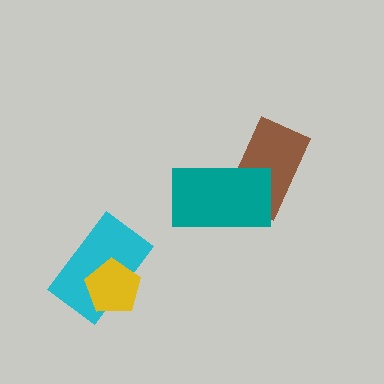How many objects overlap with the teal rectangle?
1 object overlaps with the teal rectangle.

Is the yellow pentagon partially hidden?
No, no other shape covers it.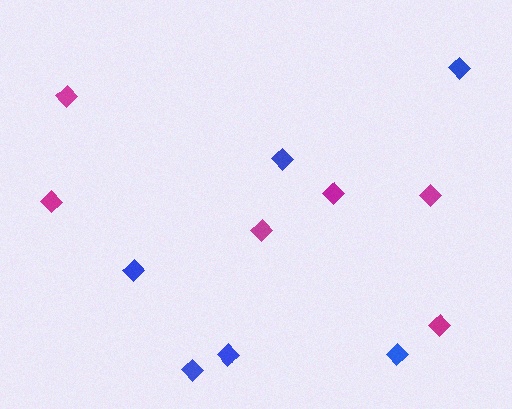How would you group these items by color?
There are 2 groups: one group of magenta diamonds (6) and one group of blue diamonds (6).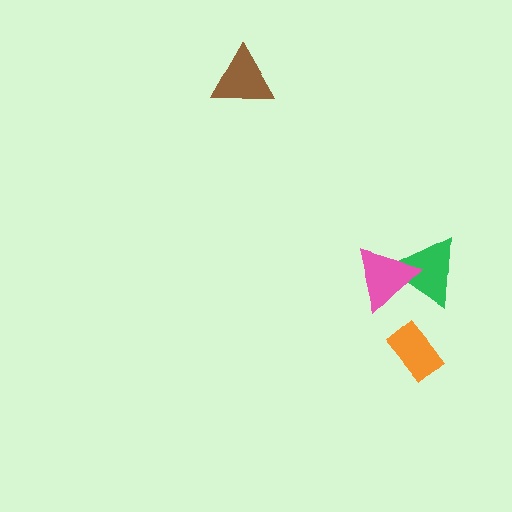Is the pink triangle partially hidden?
No, no other shape covers it.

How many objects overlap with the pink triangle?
1 object overlaps with the pink triangle.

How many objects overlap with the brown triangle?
0 objects overlap with the brown triangle.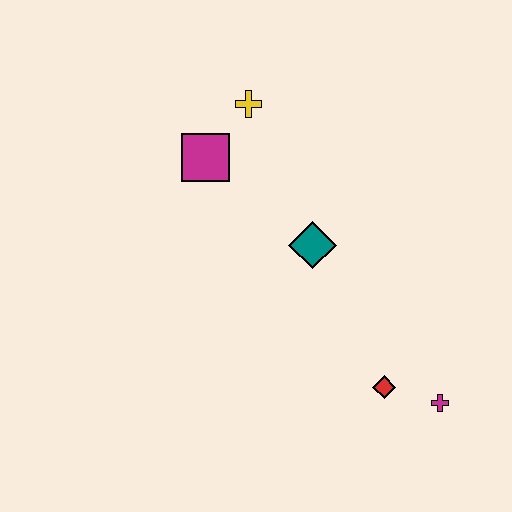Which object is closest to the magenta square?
The yellow cross is closest to the magenta square.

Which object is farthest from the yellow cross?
The magenta cross is farthest from the yellow cross.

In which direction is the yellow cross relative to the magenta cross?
The yellow cross is above the magenta cross.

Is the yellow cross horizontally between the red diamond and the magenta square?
Yes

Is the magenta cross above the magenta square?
No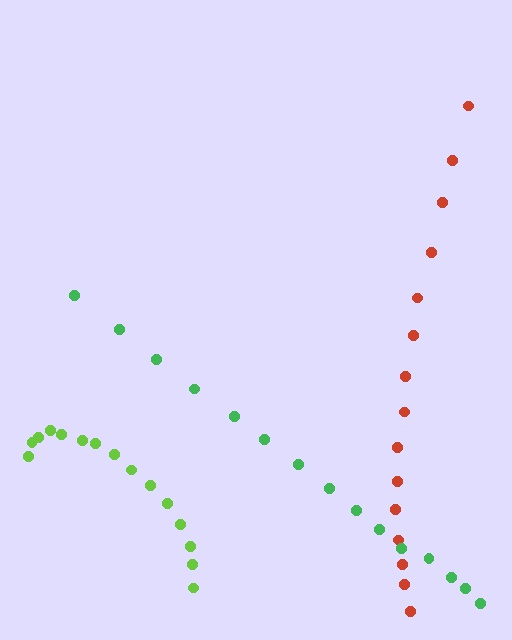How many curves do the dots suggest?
There are 3 distinct paths.